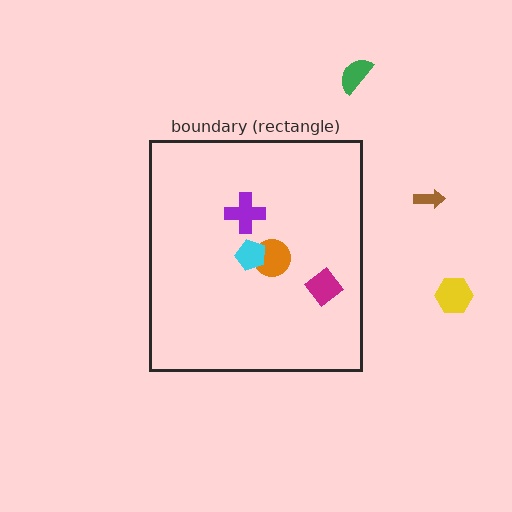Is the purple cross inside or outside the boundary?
Inside.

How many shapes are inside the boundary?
4 inside, 3 outside.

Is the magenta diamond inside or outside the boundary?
Inside.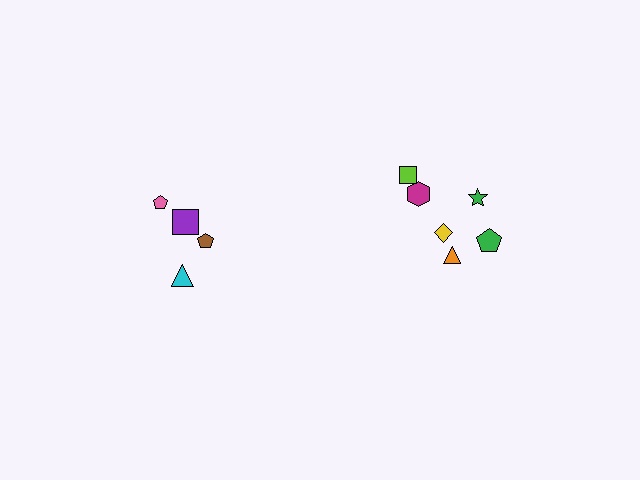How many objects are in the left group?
There are 4 objects.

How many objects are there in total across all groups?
There are 10 objects.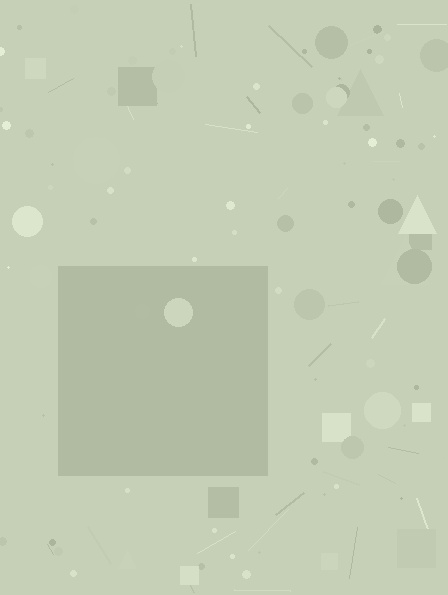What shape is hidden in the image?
A square is hidden in the image.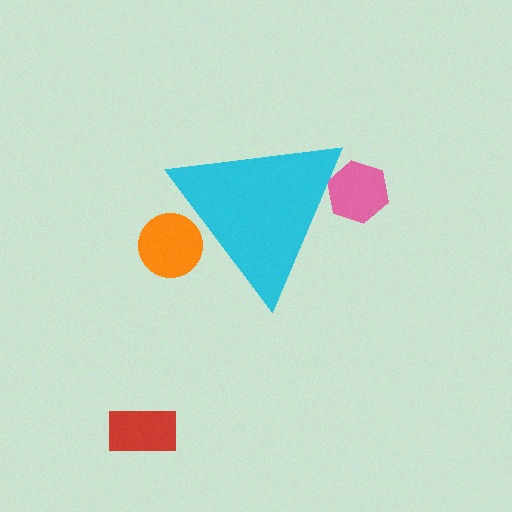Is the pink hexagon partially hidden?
Yes, the pink hexagon is partially hidden behind the cyan triangle.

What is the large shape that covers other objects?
A cyan triangle.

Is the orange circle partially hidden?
Yes, the orange circle is partially hidden behind the cyan triangle.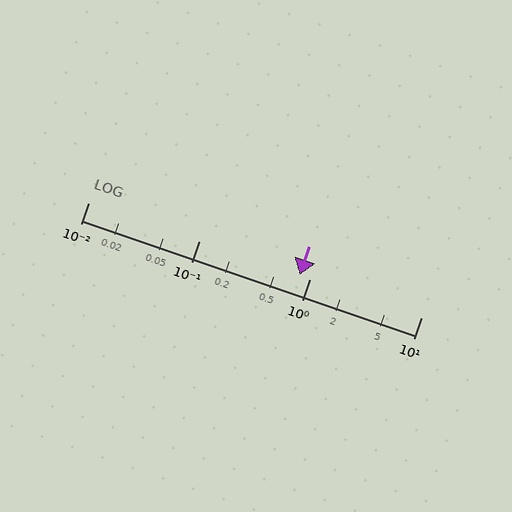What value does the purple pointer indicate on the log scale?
The pointer indicates approximately 0.8.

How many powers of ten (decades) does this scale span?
The scale spans 3 decades, from 0.01 to 10.